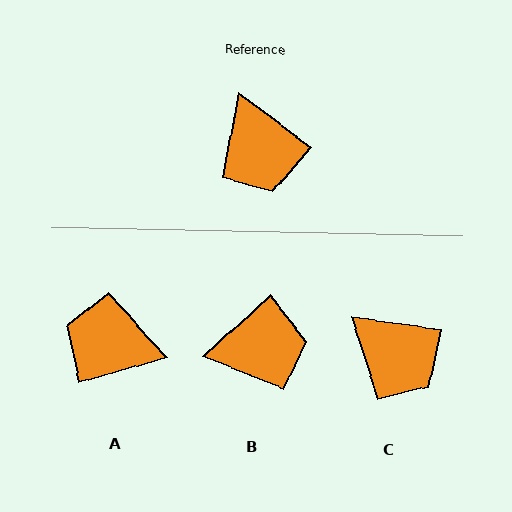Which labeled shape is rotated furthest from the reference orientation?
A, about 127 degrees away.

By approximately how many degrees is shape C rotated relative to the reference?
Approximately 29 degrees counter-clockwise.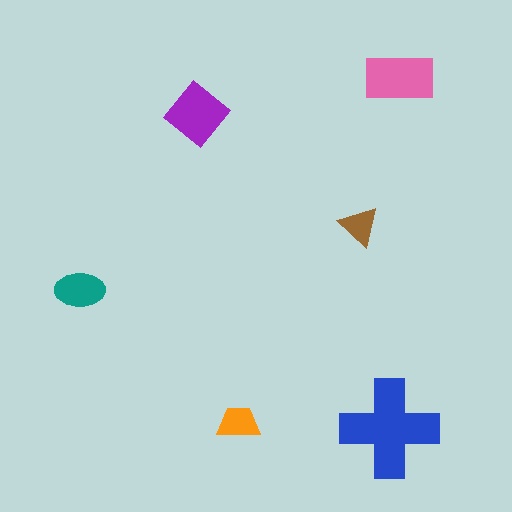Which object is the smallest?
The brown triangle.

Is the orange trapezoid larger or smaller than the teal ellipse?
Smaller.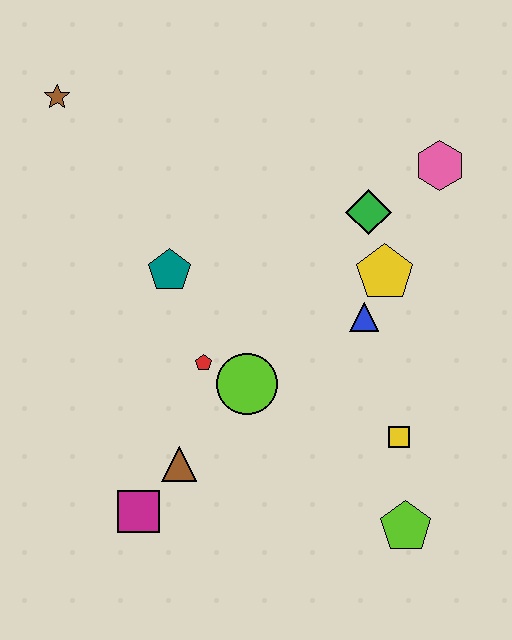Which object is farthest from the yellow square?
The brown star is farthest from the yellow square.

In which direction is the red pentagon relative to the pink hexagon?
The red pentagon is to the left of the pink hexagon.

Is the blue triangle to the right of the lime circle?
Yes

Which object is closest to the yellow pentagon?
The blue triangle is closest to the yellow pentagon.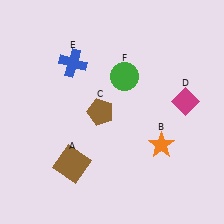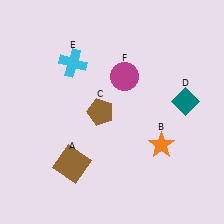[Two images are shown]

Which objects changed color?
D changed from magenta to teal. E changed from blue to cyan. F changed from green to magenta.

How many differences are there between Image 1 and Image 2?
There are 3 differences between the two images.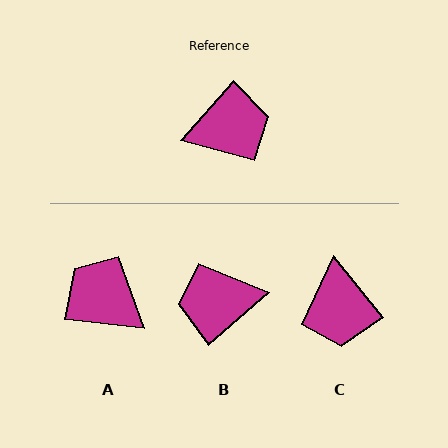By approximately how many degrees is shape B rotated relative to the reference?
Approximately 172 degrees counter-clockwise.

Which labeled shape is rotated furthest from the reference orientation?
B, about 172 degrees away.